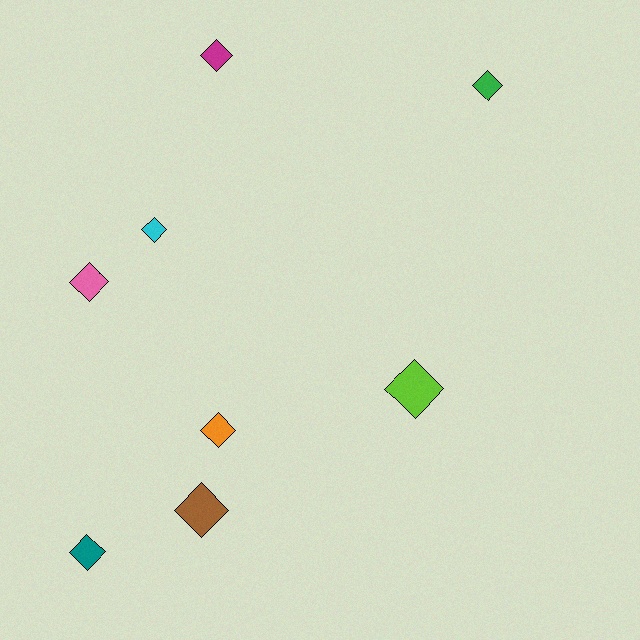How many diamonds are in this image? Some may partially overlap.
There are 8 diamonds.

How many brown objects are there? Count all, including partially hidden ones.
There is 1 brown object.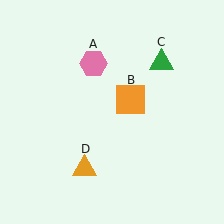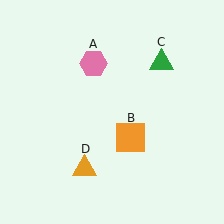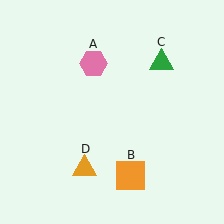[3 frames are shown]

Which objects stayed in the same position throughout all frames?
Pink hexagon (object A) and green triangle (object C) and orange triangle (object D) remained stationary.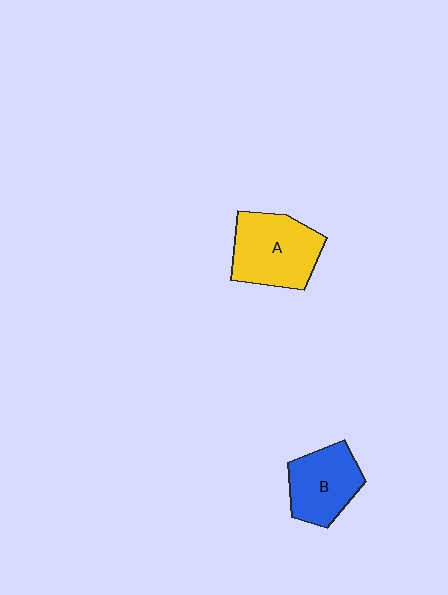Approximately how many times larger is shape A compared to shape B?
Approximately 1.3 times.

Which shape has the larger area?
Shape A (yellow).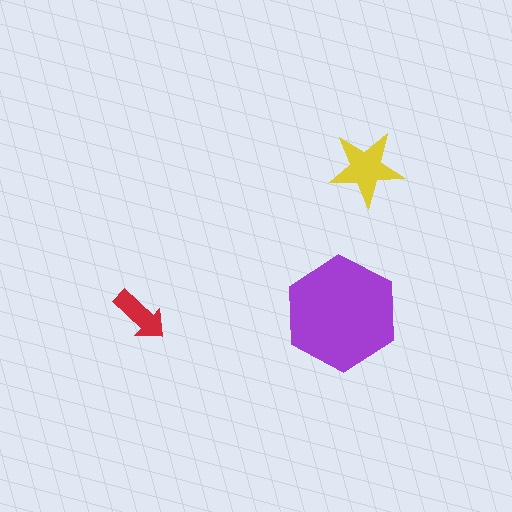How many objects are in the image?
There are 3 objects in the image.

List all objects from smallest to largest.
The red arrow, the yellow star, the purple hexagon.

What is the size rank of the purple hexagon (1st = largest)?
1st.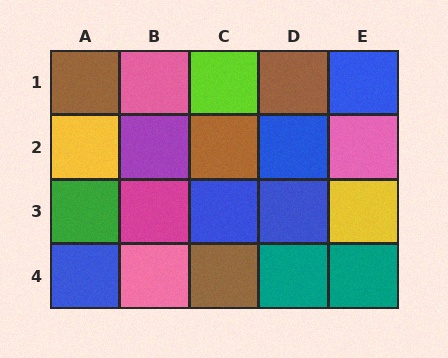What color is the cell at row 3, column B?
Magenta.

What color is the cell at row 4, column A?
Blue.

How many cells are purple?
1 cell is purple.